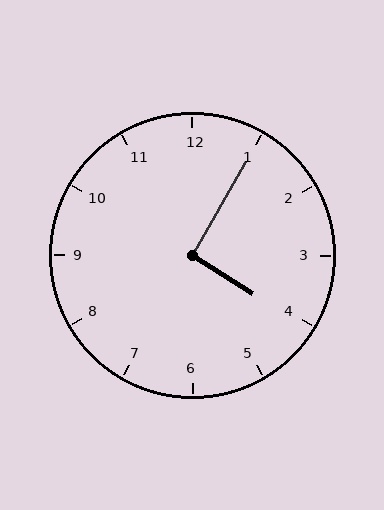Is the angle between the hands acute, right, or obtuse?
It is right.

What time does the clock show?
4:05.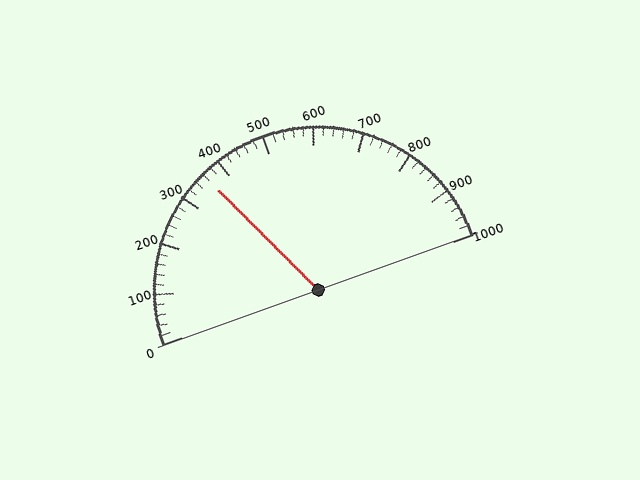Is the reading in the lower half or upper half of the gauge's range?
The reading is in the lower half of the range (0 to 1000).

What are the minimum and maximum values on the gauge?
The gauge ranges from 0 to 1000.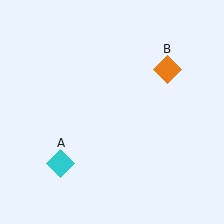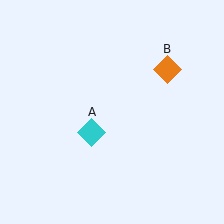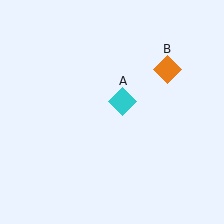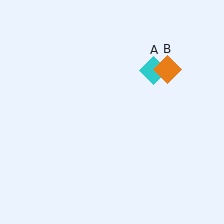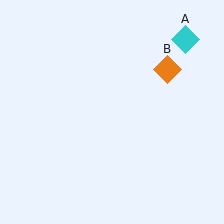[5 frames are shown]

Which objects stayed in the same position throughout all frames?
Orange diamond (object B) remained stationary.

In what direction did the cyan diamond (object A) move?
The cyan diamond (object A) moved up and to the right.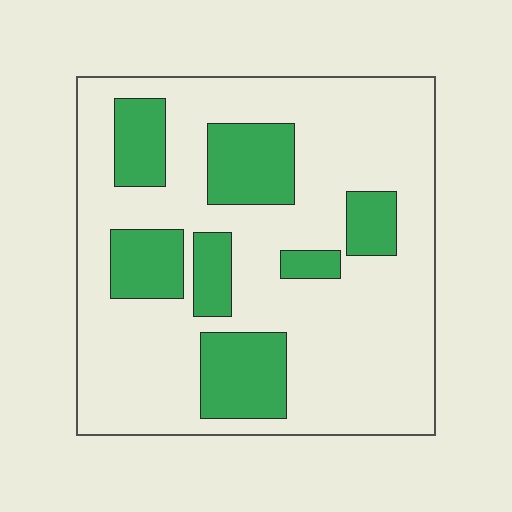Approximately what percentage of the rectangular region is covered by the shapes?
Approximately 25%.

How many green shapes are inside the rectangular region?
7.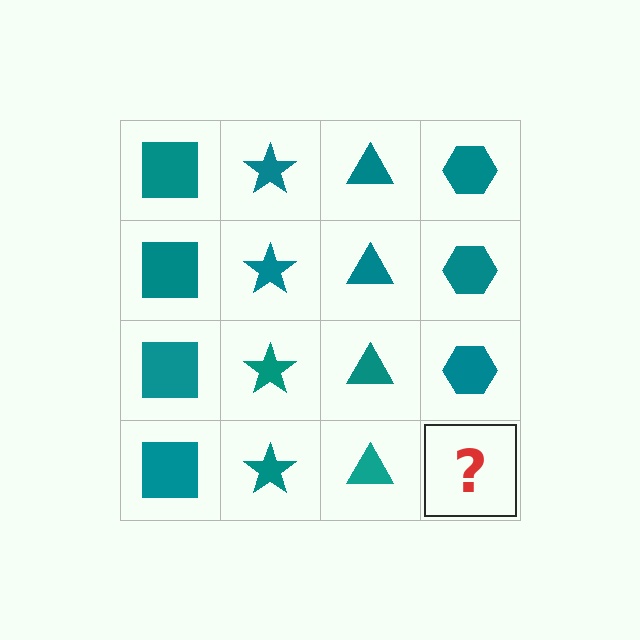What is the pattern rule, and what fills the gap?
The rule is that each column has a consistent shape. The gap should be filled with a teal hexagon.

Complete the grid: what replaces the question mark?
The question mark should be replaced with a teal hexagon.